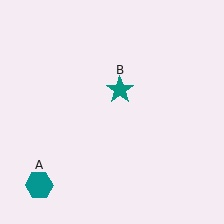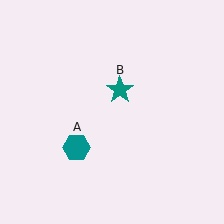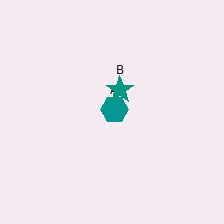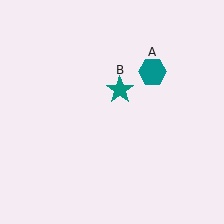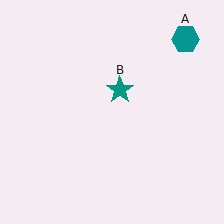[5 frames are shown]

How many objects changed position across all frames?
1 object changed position: teal hexagon (object A).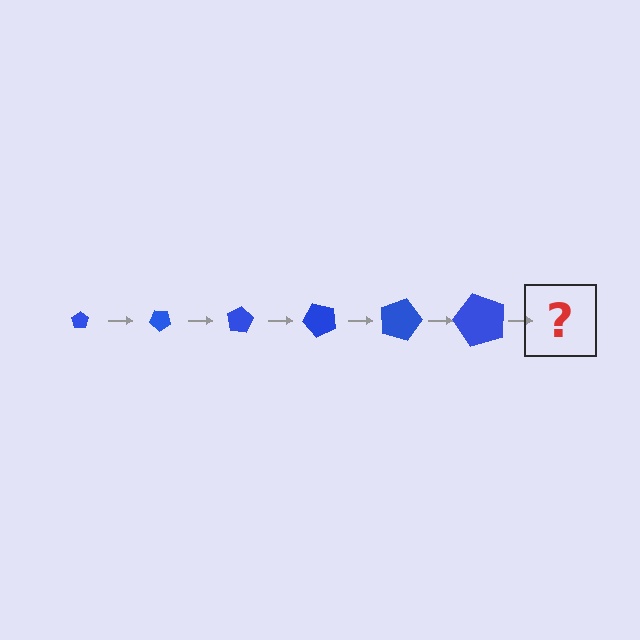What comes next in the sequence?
The next element should be a pentagon, larger than the previous one and rotated 240 degrees from the start.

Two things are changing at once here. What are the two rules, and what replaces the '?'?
The two rules are that the pentagon grows larger each step and it rotates 40 degrees each step. The '?' should be a pentagon, larger than the previous one and rotated 240 degrees from the start.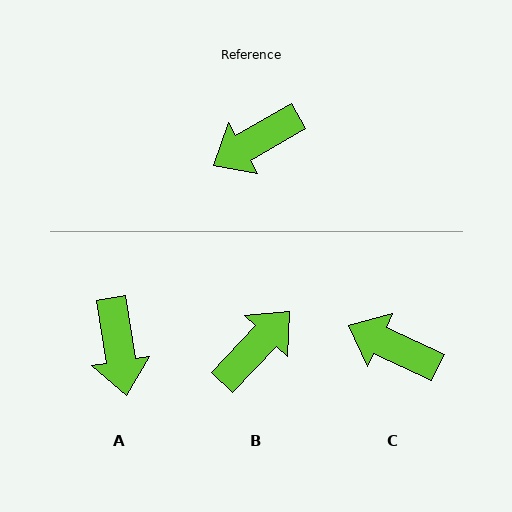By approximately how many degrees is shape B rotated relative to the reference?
Approximately 164 degrees clockwise.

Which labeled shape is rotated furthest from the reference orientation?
B, about 164 degrees away.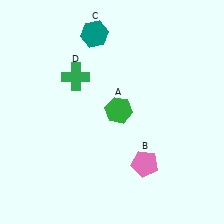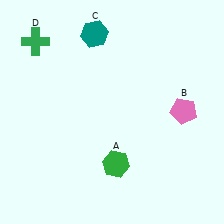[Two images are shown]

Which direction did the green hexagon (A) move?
The green hexagon (A) moved down.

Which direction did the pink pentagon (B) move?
The pink pentagon (B) moved up.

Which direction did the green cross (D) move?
The green cross (D) moved left.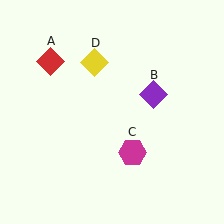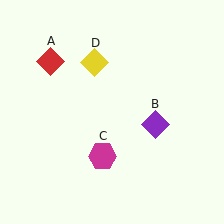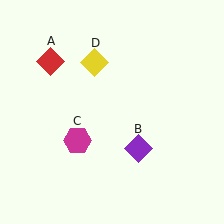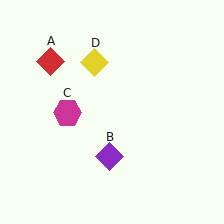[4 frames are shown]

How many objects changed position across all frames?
2 objects changed position: purple diamond (object B), magenta hexagon (object C).